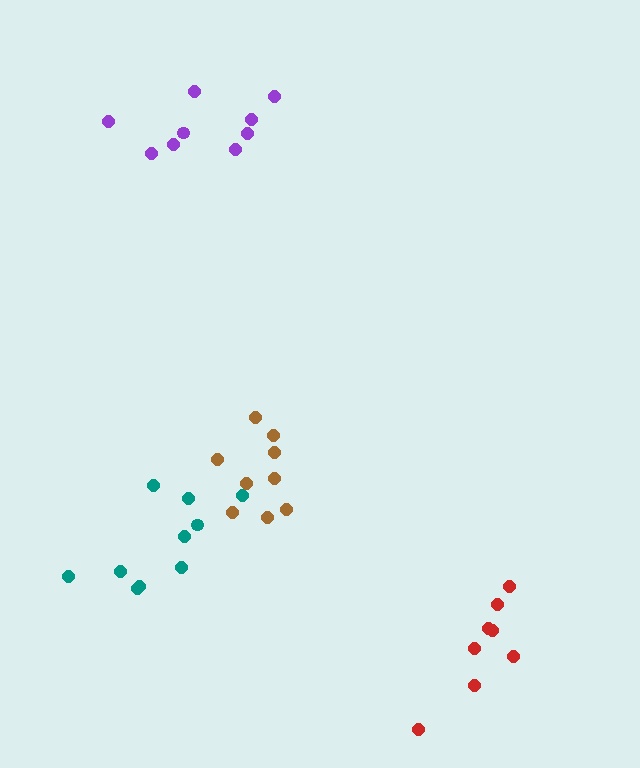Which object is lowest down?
The red cluster is bottommost.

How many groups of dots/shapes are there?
There are 4 groups.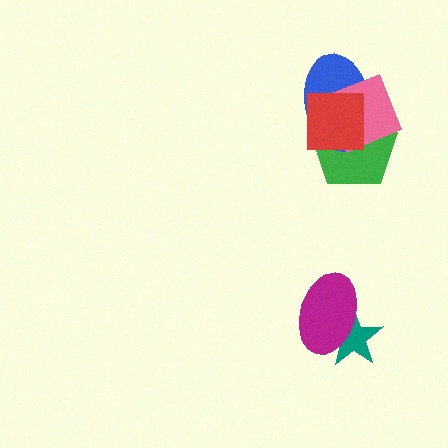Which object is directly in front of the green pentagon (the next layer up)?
The blue ellipse is directly in front of the green pentagon.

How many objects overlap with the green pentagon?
3 objects overlap with the green pentagon.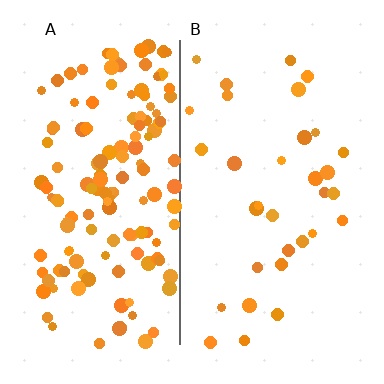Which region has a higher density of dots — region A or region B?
A (the left).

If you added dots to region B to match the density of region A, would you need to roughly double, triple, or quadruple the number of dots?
Approximately quadruple.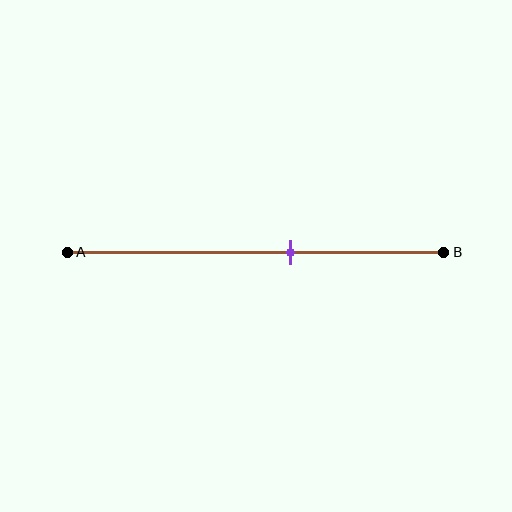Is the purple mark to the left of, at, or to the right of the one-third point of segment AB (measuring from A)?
The purple mark is to the right of the one-third point of segment AB.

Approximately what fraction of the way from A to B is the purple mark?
The purple mark is approximately 60% of the way from A to B.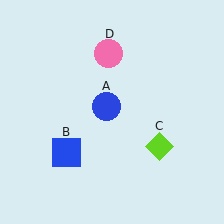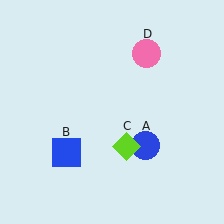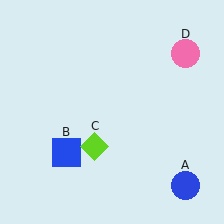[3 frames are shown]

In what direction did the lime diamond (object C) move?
The lime diamond (object C) moved left.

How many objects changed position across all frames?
3 objects changed position: blue circle (object A), lime diamond (object C), pink circle (object D).